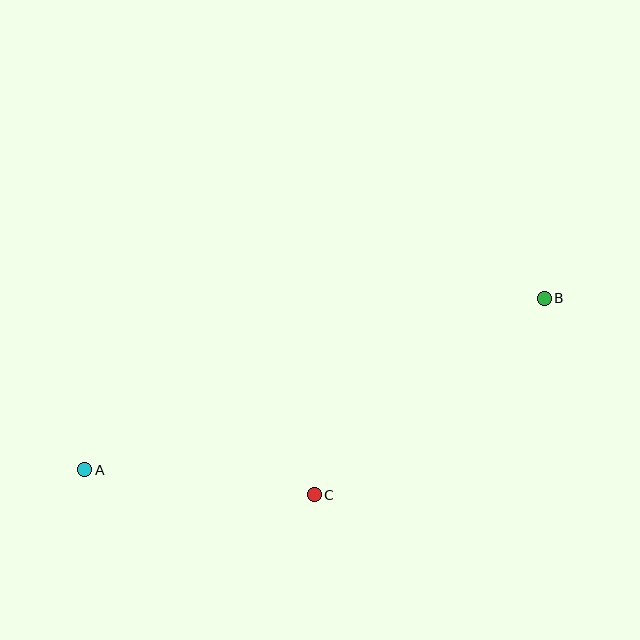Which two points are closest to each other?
Points A and C are closest to each other.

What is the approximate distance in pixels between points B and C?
The distance between B and C is approximately 303 pixels.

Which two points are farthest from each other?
Points A and B are farthest from each other.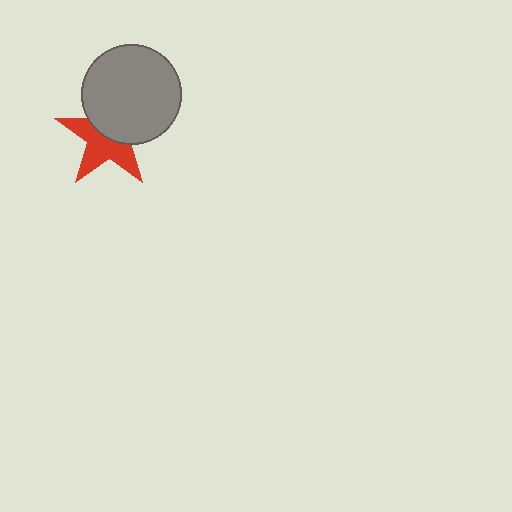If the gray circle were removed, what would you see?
You would see the complete red star.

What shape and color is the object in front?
The object in front is a gray circle.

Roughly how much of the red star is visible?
About half of it is visible (roughly 53%).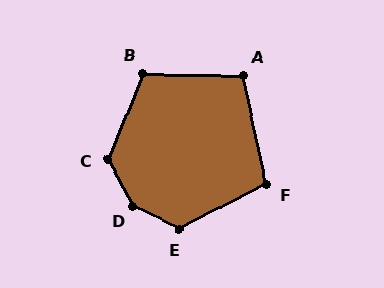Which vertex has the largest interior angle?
D, at approximately 144 degrees.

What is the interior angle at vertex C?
Approximately 129 degrees (obtuse).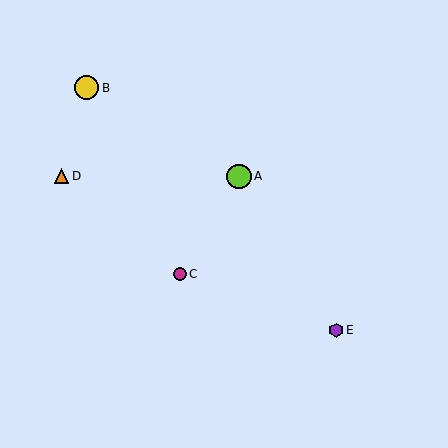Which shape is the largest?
The lime circle (labeled A) is the largest.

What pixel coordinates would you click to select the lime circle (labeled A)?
Click at (239, 176) to select the lime circle A.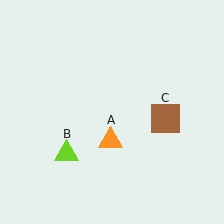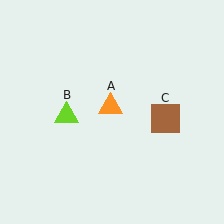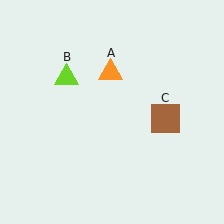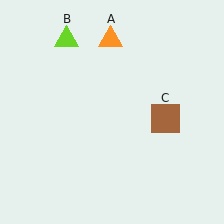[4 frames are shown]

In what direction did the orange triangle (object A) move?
The orange triangle (object A) moved up.